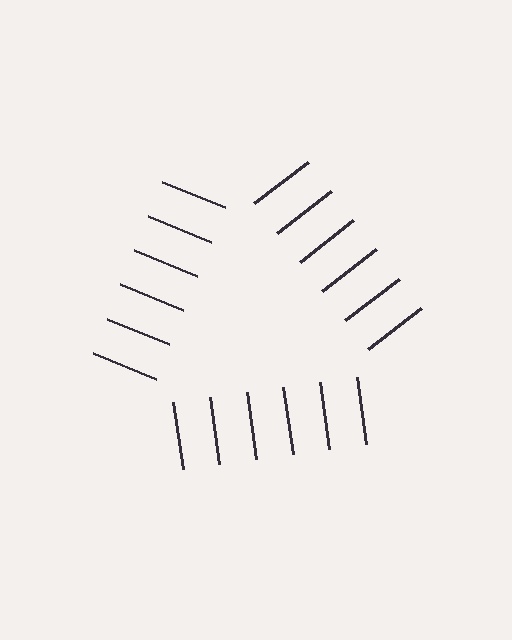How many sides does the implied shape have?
3 sides — the line-ends trace a triangle.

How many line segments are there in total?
18 — 6 along each of the 3 edges.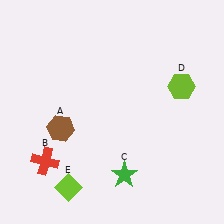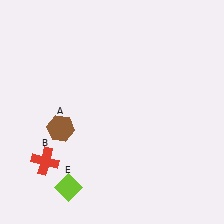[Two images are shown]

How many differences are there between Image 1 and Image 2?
There are 2 differences between the two images.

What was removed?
The lime hexagon (D), the green star (C) were removed in Image 2.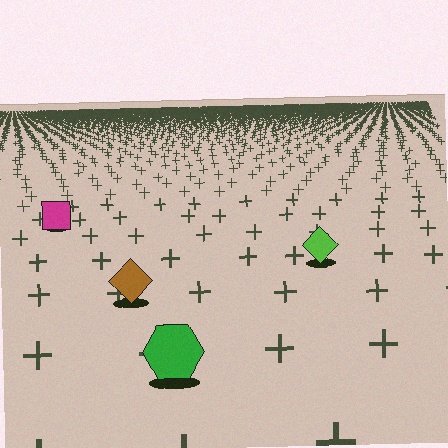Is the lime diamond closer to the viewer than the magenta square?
Yes. The lime diamond is closer — you can tell from the texture gradient: the ground texture is coarser near it.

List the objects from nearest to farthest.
From nearest to farthest: the green hexagon, the brown diamond, the lime diamond, the magenta square.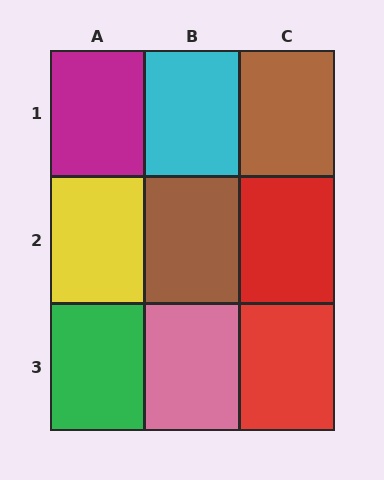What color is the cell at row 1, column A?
Magenta.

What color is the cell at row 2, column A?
Yellow.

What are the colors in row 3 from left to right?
Green, pink, red.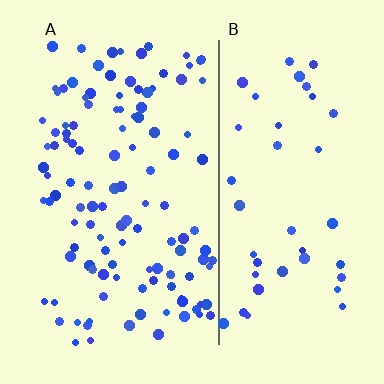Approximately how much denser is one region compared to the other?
Approximately 2.7× — region A over region B.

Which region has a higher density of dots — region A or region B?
A (the left).